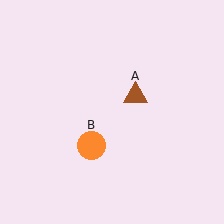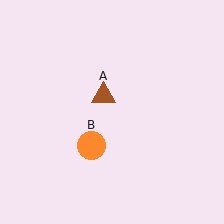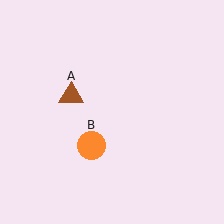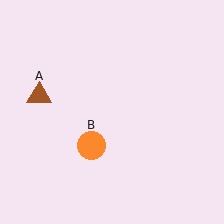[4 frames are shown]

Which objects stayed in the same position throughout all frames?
Orange circle (object B) remained stationary.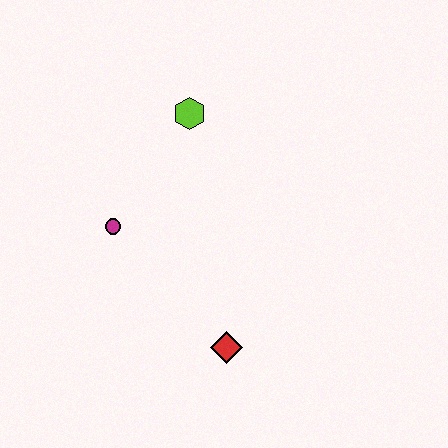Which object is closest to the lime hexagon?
The magenta circle is closest to the lime hexagon.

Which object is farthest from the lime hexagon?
The red diamond is farthest from the lime hexagon.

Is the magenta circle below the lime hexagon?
Yes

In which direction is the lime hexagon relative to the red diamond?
The lime hexagon is above the red diamond.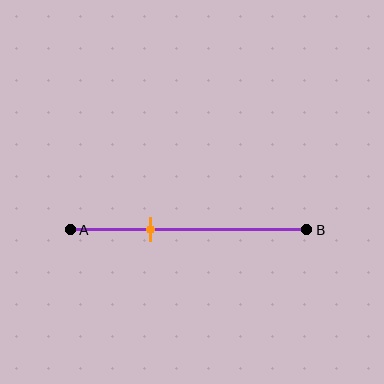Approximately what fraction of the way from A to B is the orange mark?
The orange mark is approximately 35% of the way from A to B.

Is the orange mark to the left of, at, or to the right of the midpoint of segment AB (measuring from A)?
The orange mark is to the left of the midpoint of segment AB.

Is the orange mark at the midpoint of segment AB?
No, the mark is at about 35% from A, not at the 50% midpoint.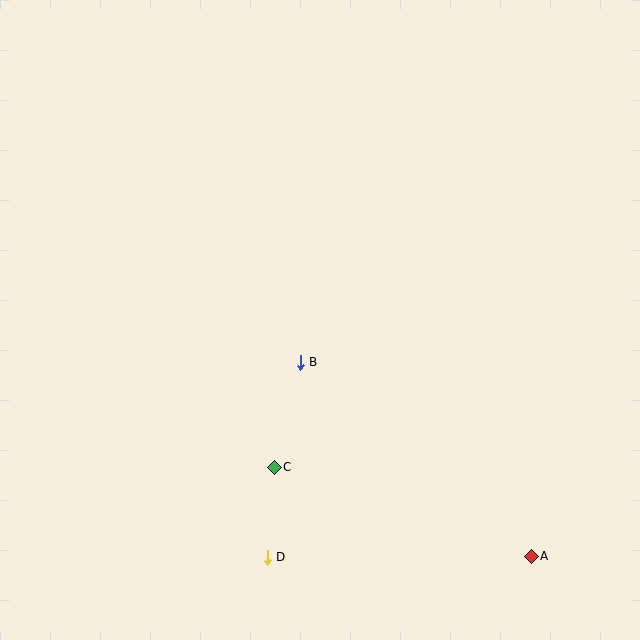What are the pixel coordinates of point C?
Point C is at (274, 467).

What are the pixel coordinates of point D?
Point D is at (267, 557).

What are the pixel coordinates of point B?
Point B is at (300, 362).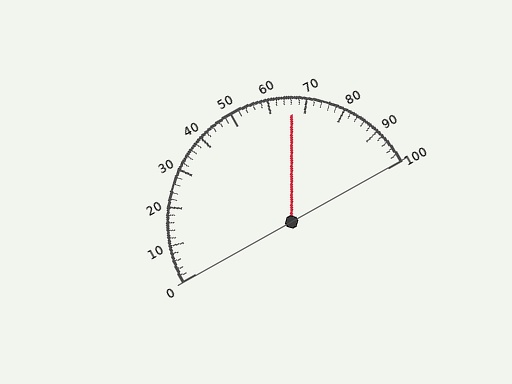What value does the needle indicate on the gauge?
The needle indicates approximately 66.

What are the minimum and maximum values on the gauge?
The gauge ranges from 0 to 100.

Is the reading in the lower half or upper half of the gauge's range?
The reading is in the upper half of the range (0 to 100).